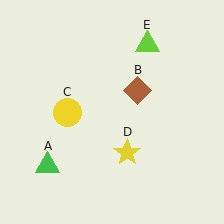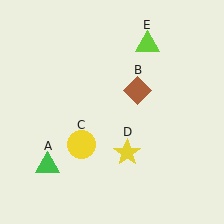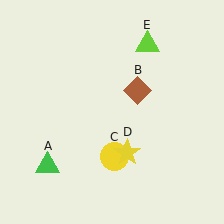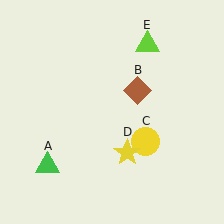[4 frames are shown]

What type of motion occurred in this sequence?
The yellow circle (object C) rotated counterclockwise around the center of the scene.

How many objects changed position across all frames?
1 object changed position: yellow circle (object C).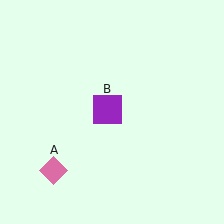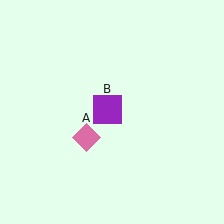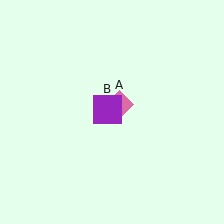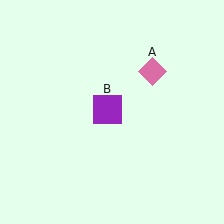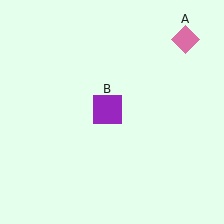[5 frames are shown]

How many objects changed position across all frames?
1 object changed position: pink diamond (object A).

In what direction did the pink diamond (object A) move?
The pink diamond (object A) moved up and to the right.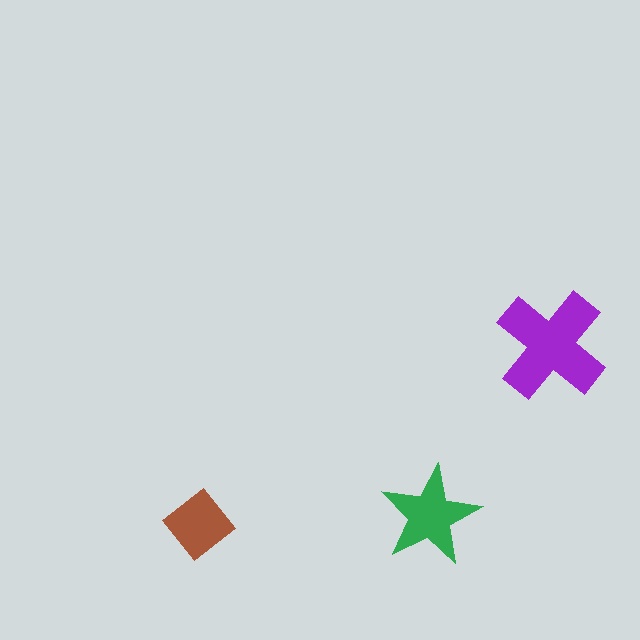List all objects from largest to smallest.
The purple cross, the green star, the brown diamond.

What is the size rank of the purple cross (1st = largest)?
1st.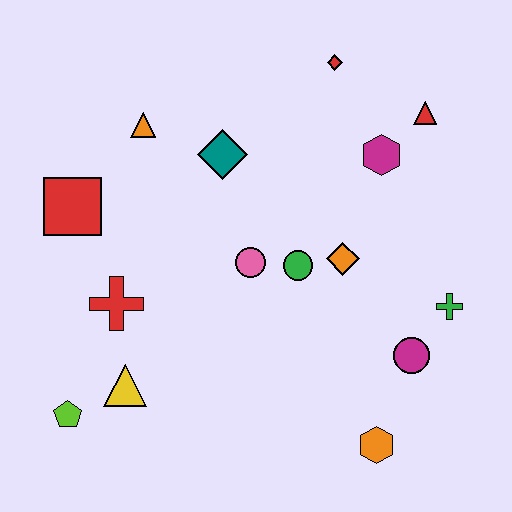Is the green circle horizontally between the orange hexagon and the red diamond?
No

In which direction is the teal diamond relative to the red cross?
The teal diamond is above the red cross.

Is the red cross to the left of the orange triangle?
Yes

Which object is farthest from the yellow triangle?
The red triangle is farthest from the yellow triangle.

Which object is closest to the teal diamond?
The orange triangle is closest to the teal diamond.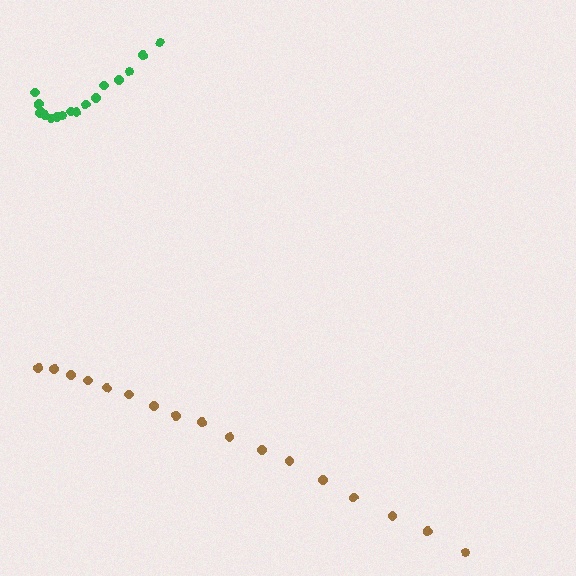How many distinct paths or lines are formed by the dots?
There are 2 distinct paths.